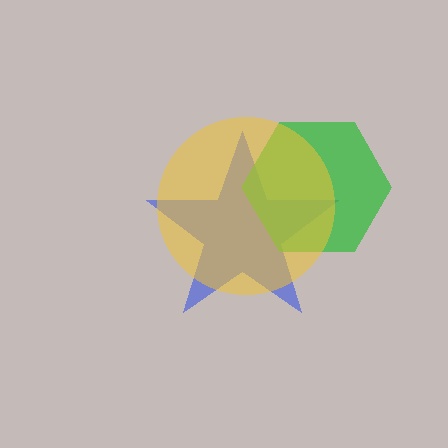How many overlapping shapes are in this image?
There are 3 overlapping shapes in the image.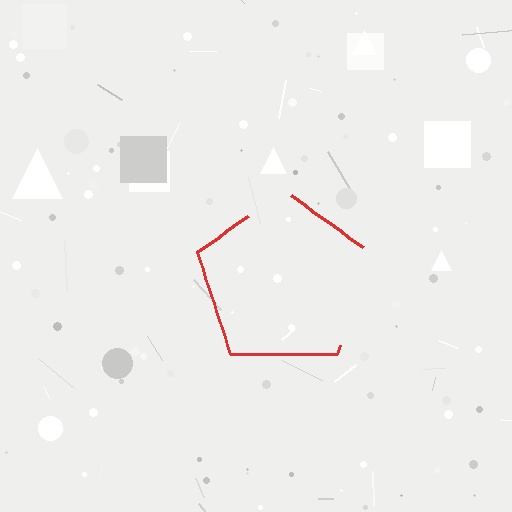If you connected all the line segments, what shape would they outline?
They would outline a pentagon.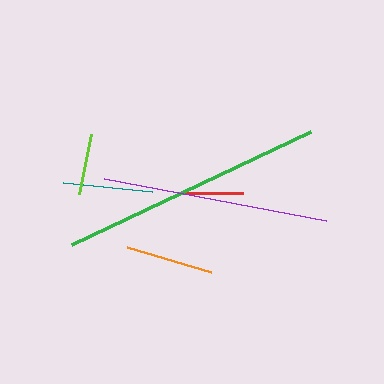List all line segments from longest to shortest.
From longest to shortest: green, purple, teal, orange, red, lime.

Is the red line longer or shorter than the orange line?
The orange line is longer than the red line.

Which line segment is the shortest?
The lime line is the shortest at approximately 61 pixels.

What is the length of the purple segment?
The purple segment is approximately 226 pixels long.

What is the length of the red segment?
The red segment is approximately 65 pixels long.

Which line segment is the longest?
The green line is the longest at approximately 265 pixels.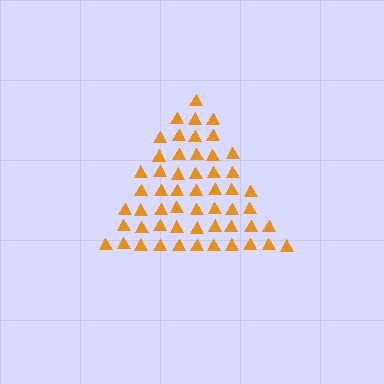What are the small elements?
The small elements are triangles.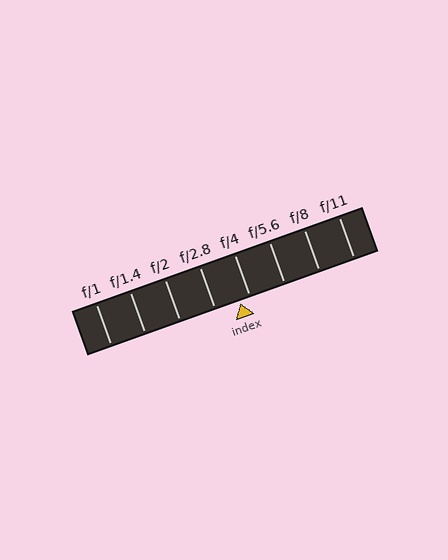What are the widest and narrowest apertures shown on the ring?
The widest aperture shown is f/1 and the narrowest is f/11.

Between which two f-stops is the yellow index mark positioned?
The index mark is between f/2.8 and f/4.